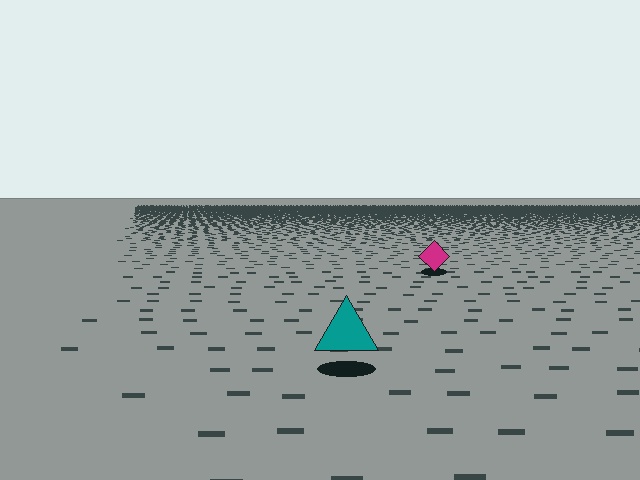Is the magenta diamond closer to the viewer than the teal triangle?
No. The teal triangle is closer — you can tell from the texture gradient: the ground texture is coarser near it.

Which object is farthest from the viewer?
The magenta diamond is farthest from the viewer. It appears smaller and the ground texture around it is denser.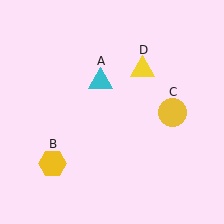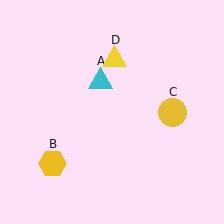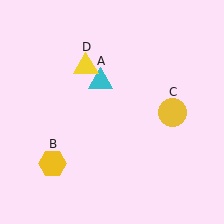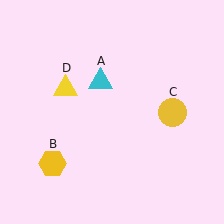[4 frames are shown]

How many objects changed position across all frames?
1 object changed position: yellow triangle (object D).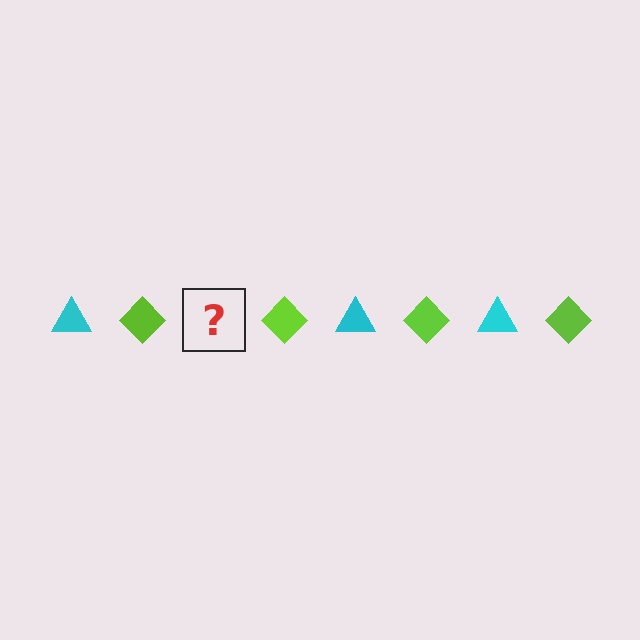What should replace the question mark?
The question mark should be replaced with a cyan triangle.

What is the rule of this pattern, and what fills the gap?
The rule is that the pattern alternates between cyan triangle and lime diamond. The gap should be filled with a cyan triangle.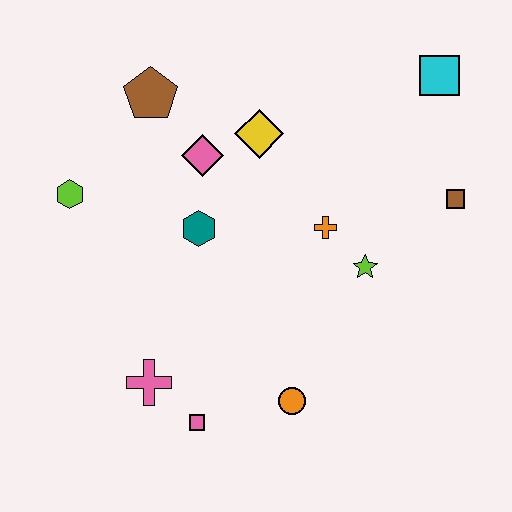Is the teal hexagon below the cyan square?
Yes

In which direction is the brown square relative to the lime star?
The brown square is to the right of the lime star.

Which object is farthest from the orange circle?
The cyan square is farthest from the orange circle.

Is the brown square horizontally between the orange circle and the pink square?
No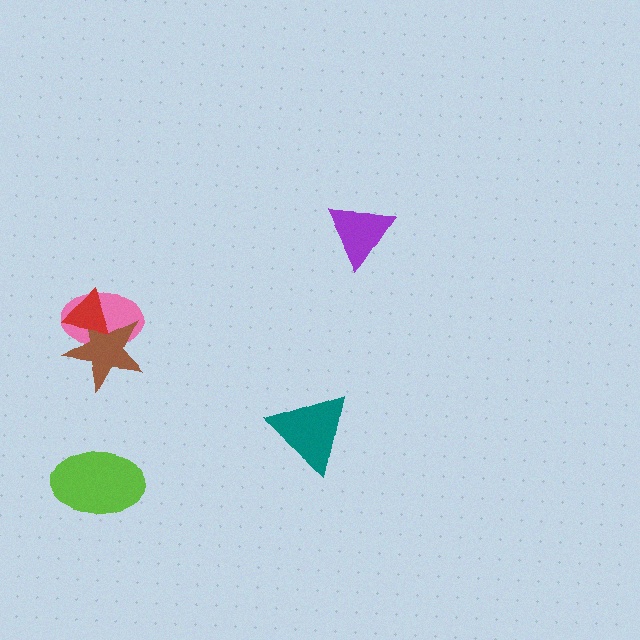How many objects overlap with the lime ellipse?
0 objects overlap with the lime ellipse.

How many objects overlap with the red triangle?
2 objects overlap with the red triangle.